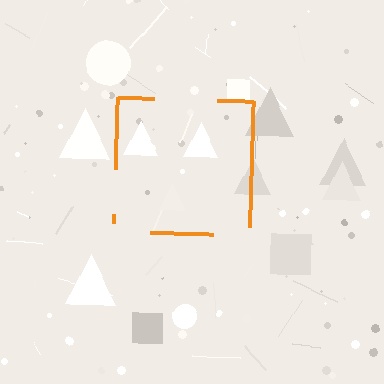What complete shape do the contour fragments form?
The contour fragments form a square.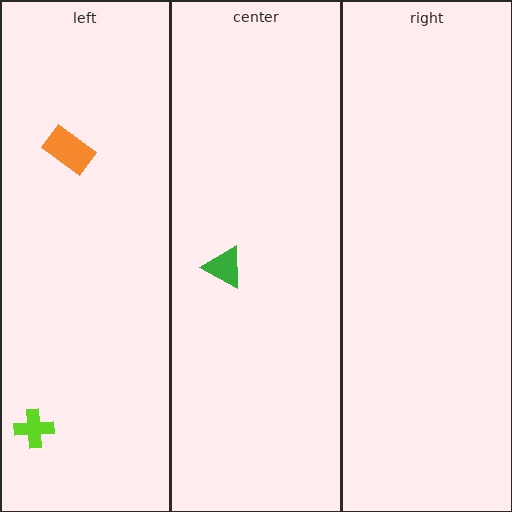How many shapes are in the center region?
1.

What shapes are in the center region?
The green triangle.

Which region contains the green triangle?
The center region.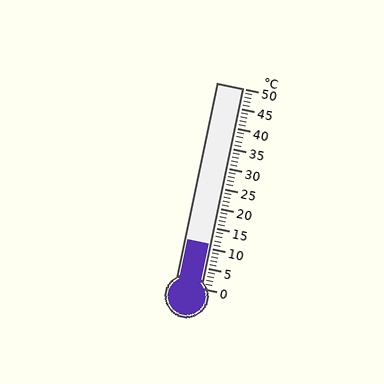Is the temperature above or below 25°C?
The temperature is below 25°C.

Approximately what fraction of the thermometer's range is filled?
The thermometer is filled to approximately 20% of its range.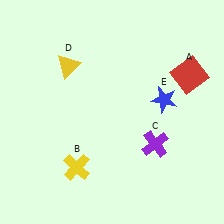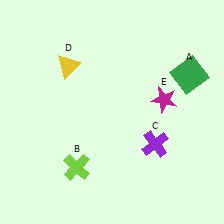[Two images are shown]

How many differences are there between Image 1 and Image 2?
There are 3 differences between the two images.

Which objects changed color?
A changed from red to green. B changed from yellow to lime. E changed from blue to magenta.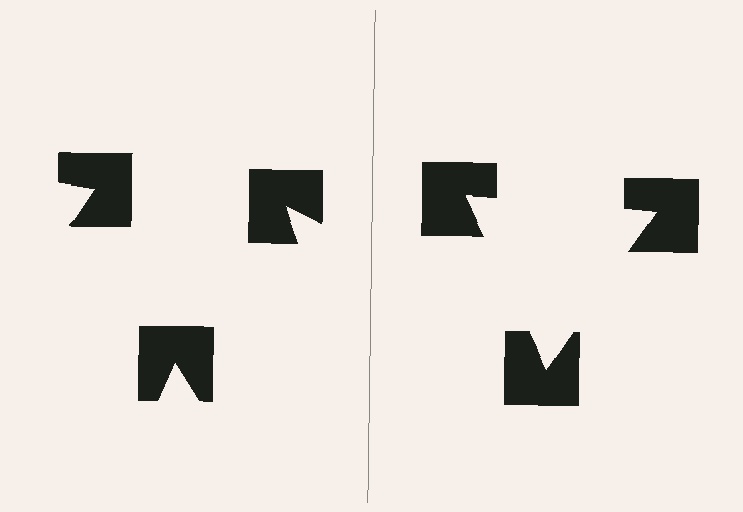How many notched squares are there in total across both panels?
6 — 3 on each side.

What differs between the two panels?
The notched squares are positioned identically on both sides; only the wedge orientations differ. On the right they align to a triangle; on the left they are misaligned.